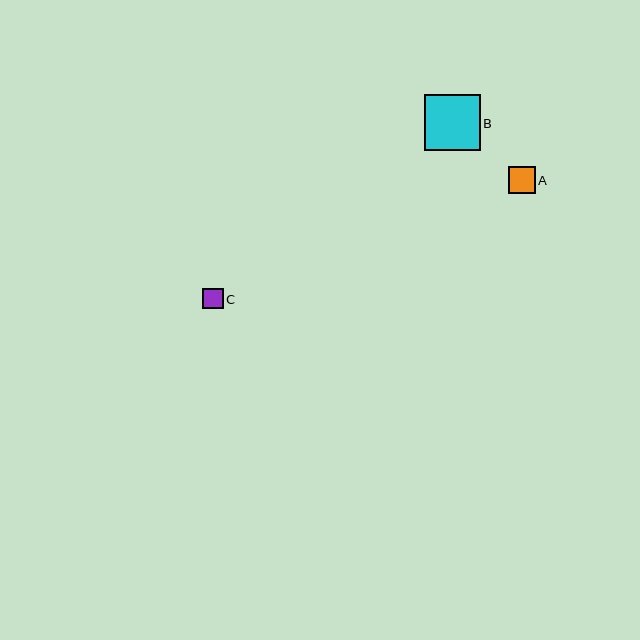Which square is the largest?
Square B is the largest with a size of approximately 56 pixels.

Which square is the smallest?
Square C is the smallest with a size of approximately 21 pixels.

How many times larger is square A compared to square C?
Square A is approximately 1.3 times the size of square C.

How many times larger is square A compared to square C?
Square A is approximately 1.3 times the size of square C.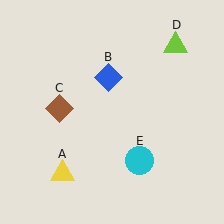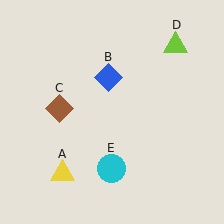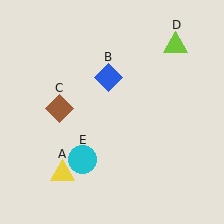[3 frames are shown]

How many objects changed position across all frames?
1 object changed position: cyan circle (object E).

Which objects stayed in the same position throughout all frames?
Yellow triangle (object A) and blue diamond (object B) and brown diamond (object C) and lime triangle (object D) remained stationary.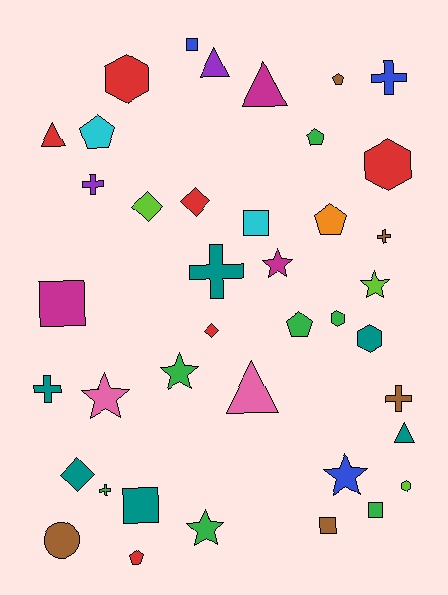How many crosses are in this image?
There are 7 crosses.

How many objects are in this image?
There are 40 objects.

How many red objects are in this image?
There are 6 red objects.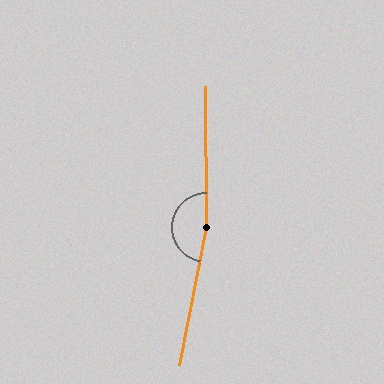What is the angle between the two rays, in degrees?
Approximately 168 degrees.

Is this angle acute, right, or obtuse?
It is obtuse.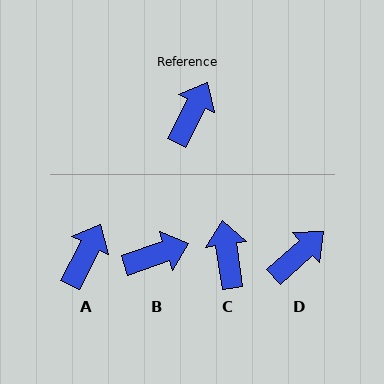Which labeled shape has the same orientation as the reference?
A.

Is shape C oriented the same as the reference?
No, it is off by about 36 degrees.